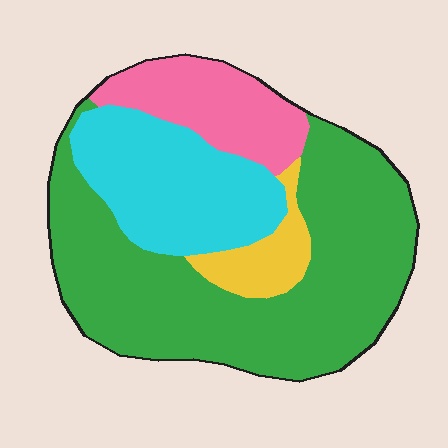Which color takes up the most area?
Green, at roughly 55%.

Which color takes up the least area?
Yellow, at roughly 5%.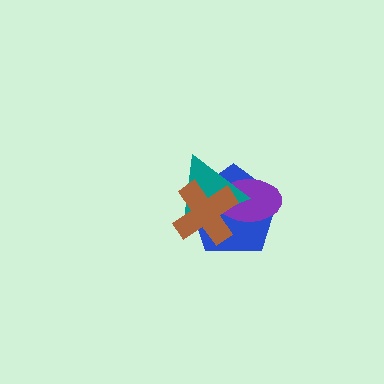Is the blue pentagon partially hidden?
Yes, it is partially covered by another shape.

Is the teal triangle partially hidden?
Yes, it is partially covered by another shape.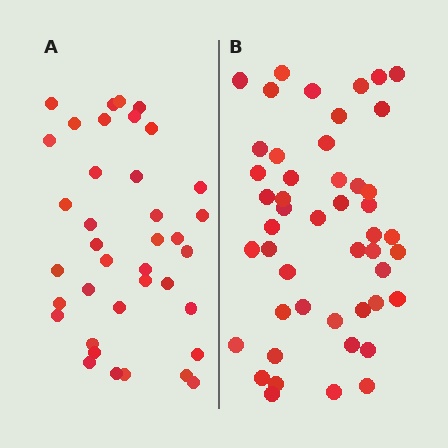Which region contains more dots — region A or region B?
Region B (the right region) has more dots.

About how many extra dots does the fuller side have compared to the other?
Region B has roughly 10 or so more dots than region A.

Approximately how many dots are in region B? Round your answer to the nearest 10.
About 50 dots. (The exact count is 48, which rounds to 50.)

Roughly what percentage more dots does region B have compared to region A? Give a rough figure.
About 25% more.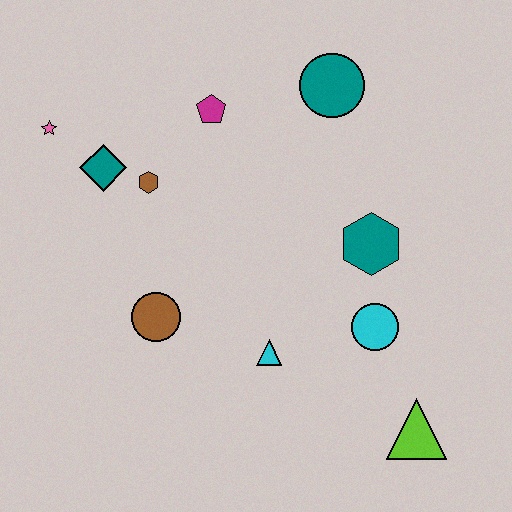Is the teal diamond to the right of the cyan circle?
No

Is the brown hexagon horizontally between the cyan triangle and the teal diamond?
Yes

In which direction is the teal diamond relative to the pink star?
The teal diamond is to the right of the pink star.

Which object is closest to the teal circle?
The magenta pentagon is closest to the teal circle.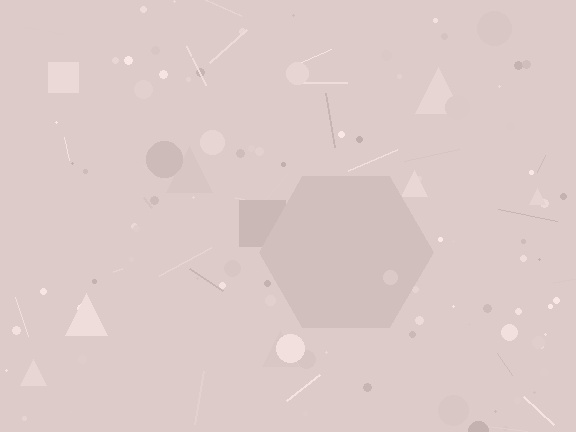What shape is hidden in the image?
A hexagon is hidden in the image.